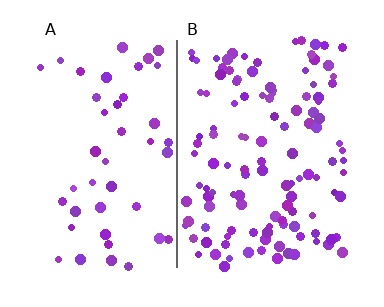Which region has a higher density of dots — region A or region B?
B (the right).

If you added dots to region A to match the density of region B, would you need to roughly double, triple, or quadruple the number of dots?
Approximately triple.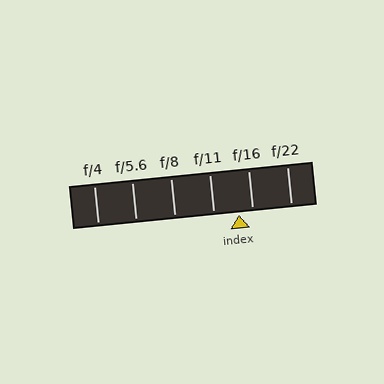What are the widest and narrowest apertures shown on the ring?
The widest aperture shown is f/4 and the narrowest is f/22.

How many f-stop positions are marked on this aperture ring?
There are 6 f-stop positions marked.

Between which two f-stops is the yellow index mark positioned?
The index mark is between f/11 and f/16.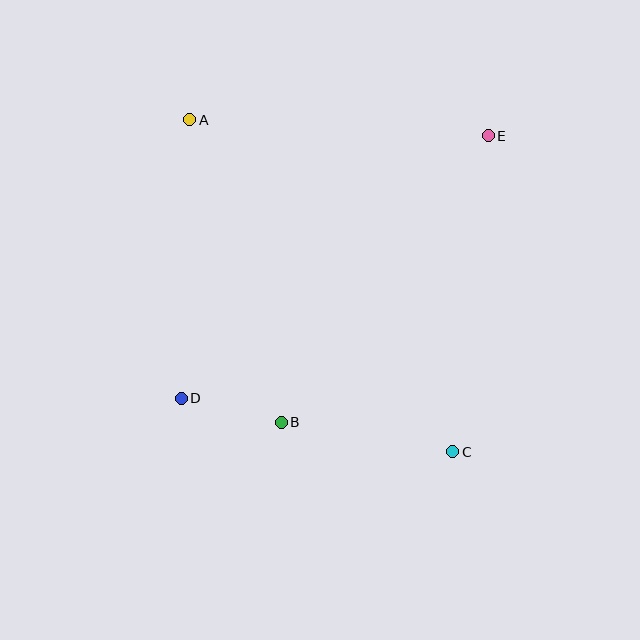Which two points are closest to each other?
Points B and D are closest to each other.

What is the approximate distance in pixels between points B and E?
The distance between B and E is approximately 354 pixels.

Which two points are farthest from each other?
Points A and C are farthest from each other.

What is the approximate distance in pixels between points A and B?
The distance between A and B is approximately 316 pixels.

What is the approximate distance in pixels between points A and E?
The distance between A and E is approximately 299 pixels.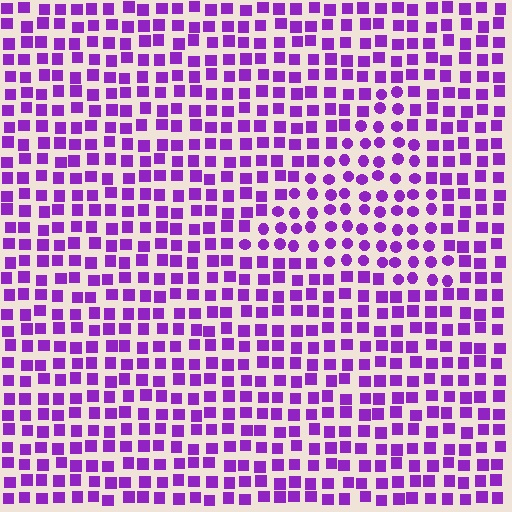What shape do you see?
I see a triangle.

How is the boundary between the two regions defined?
The boundary is defined by a change in element shape: circles inside vs. squares outside. All elements share the same color and spacing.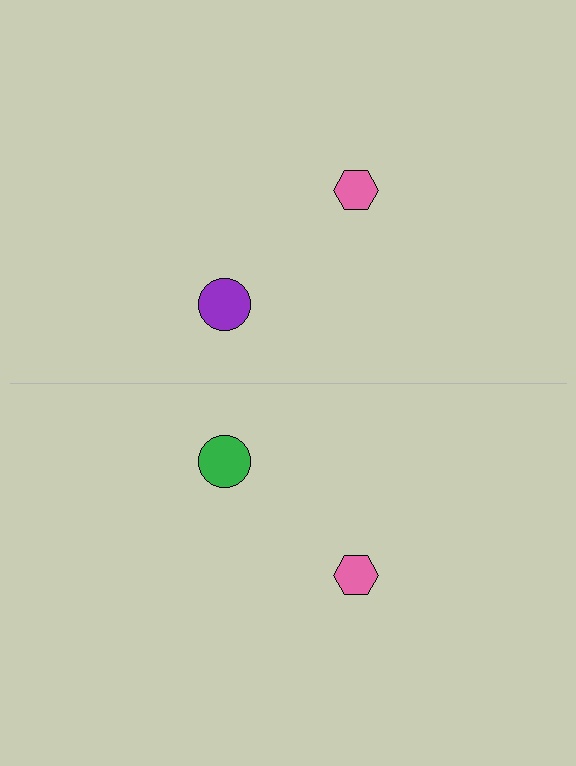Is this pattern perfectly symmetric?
No, the pattern is not perfectly symmetric. The green circle on the bottom side breaks the symmetry — its mirror counterpart is purple.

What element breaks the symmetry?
The green circle on the bottom side breaks the symmetry — its mirror counterpart is purple.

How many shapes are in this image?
There are 4 shapes in this image.